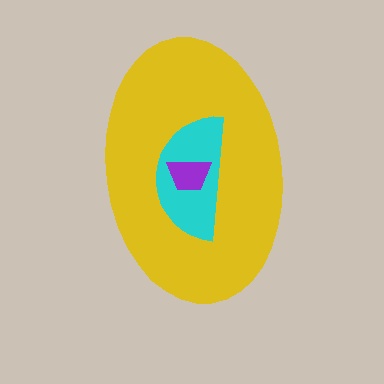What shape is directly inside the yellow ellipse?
The cyan semicircle.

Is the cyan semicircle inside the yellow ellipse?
Yes.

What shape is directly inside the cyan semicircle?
The purple trapezoid.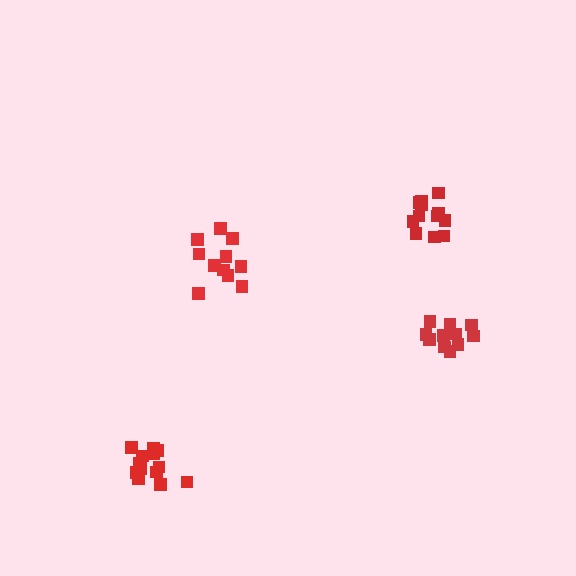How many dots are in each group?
Group 1: 13 dots, Group 2: 12 dots, Group 3: 11 dots, Group 4: 11 dots (47 total).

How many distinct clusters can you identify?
There are 4 distinct clusters.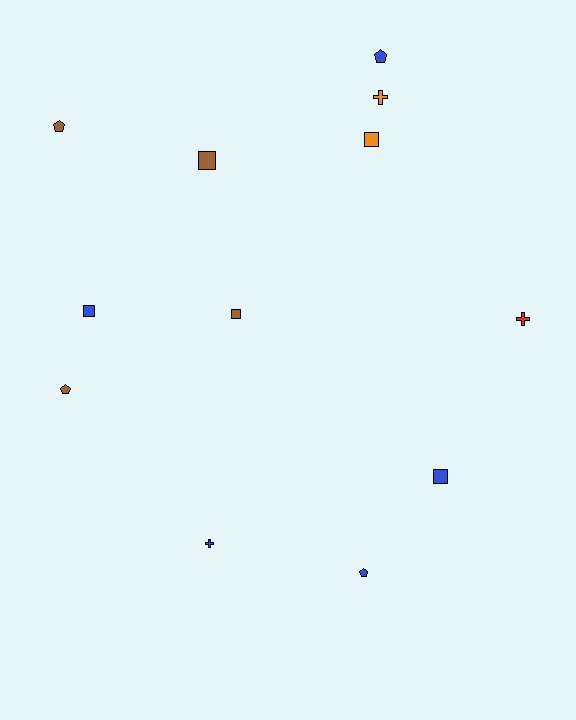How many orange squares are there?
There is 1 orange square.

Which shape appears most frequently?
Square, with 5 objects.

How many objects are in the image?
There are 12 objects.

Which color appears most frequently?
Blue, with 5 objects.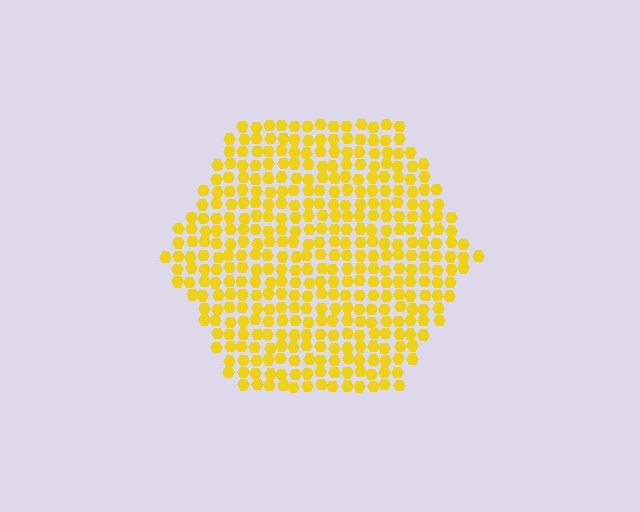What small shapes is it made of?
It is made of small hexagons.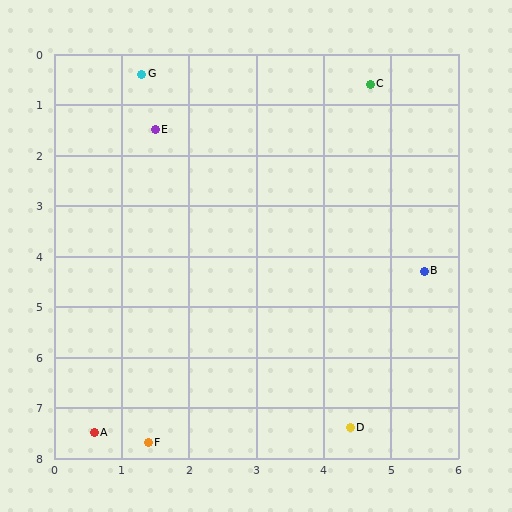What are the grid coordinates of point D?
Point D is at approximately (4.4, 7.4).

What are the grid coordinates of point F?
Point F is at approximately (1.4, 7.7).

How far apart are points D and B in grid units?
Points D and B are about 3.3 grid units apart.